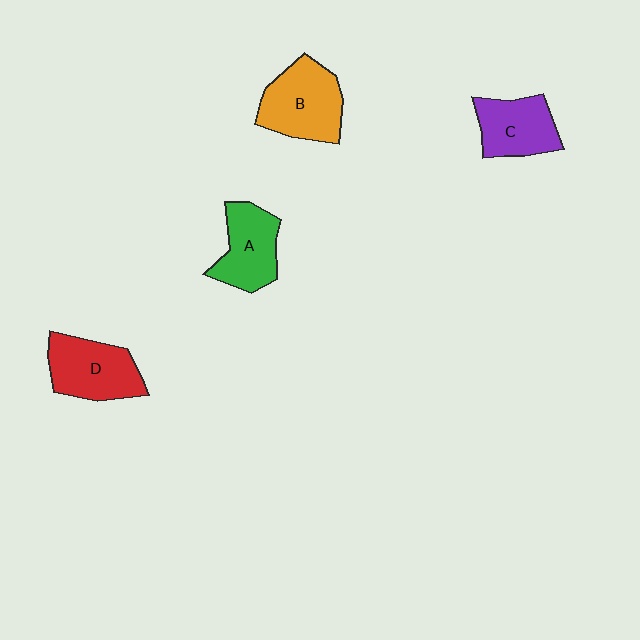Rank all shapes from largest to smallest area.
From largest to smallest: B (orange), D (red), A (green), C (purple).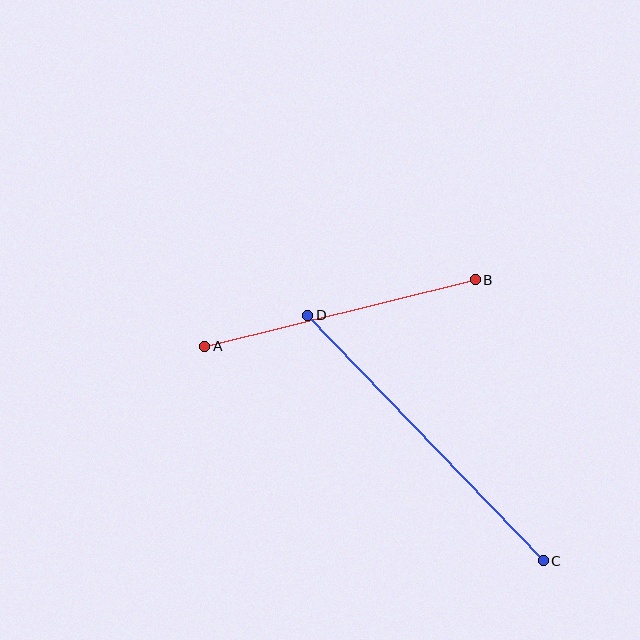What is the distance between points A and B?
The distance is approximately 279 pixels.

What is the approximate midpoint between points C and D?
The midpoint is at approximately (426, 438) pixels.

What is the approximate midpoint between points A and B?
The midpoint is at approximately (340, 313) pixels.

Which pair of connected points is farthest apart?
Points C and D are farthest apart.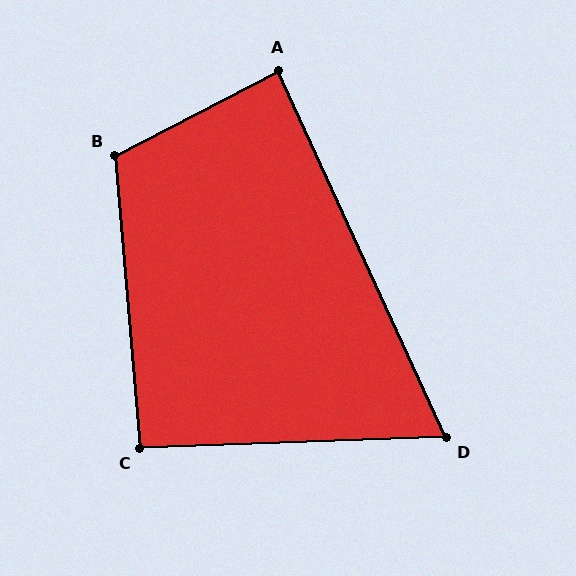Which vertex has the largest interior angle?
B, at approximately 113 degrees.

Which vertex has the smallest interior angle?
D, at approximately 67 degrees.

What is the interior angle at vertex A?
Approximately 87 degrees (approximately right).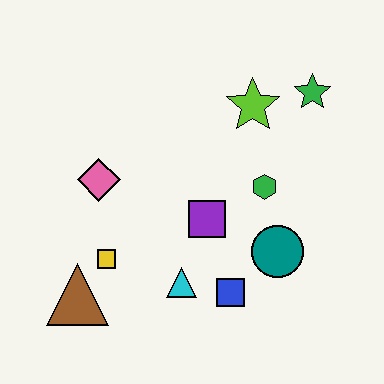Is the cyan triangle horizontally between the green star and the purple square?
No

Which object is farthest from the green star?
The brown triangle is farthest from the green star.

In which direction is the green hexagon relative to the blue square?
The green hexagon is above the blue square.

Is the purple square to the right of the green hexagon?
No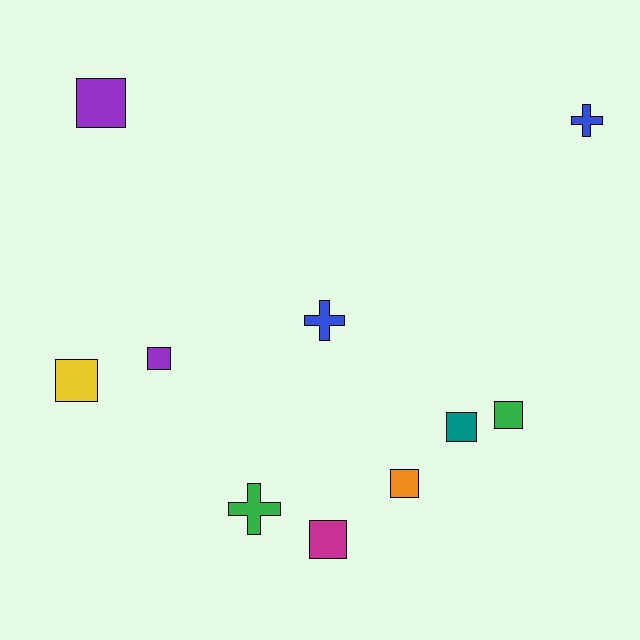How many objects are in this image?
There are 10 objects.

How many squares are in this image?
There are 7 squares.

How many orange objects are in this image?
There is 1 orange object.